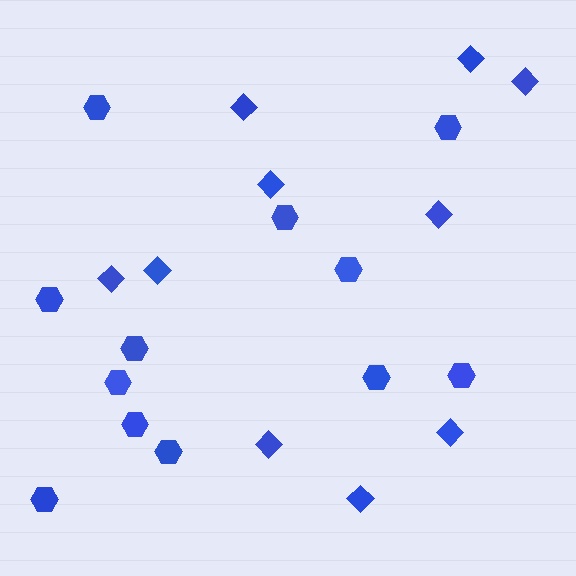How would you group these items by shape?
There are 2 groups: one group of hexagons (12) and one group of diamonds (10).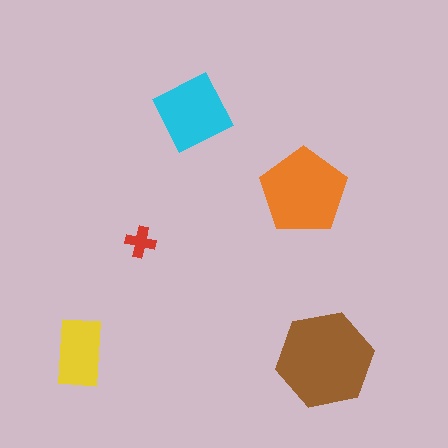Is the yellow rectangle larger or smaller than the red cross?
Larger.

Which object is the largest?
The brown hexagon.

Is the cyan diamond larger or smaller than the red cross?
Larger.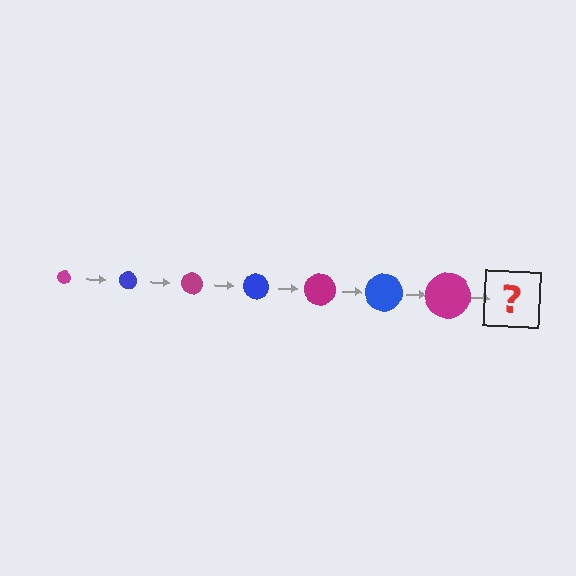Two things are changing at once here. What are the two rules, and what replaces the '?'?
The two rules are that the circle grows larger each step and the color cycles through magenta and blue. The '?' should be a blue circle, larger than the previous one.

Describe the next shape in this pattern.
It should be a blue circle, larger than the previous one.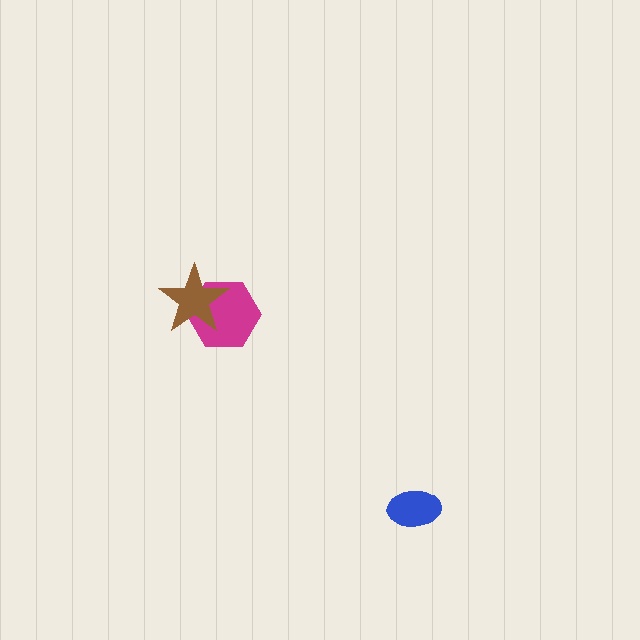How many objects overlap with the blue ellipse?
0 objects overlap with the blue ellipse.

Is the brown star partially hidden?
No, no other shape covers it.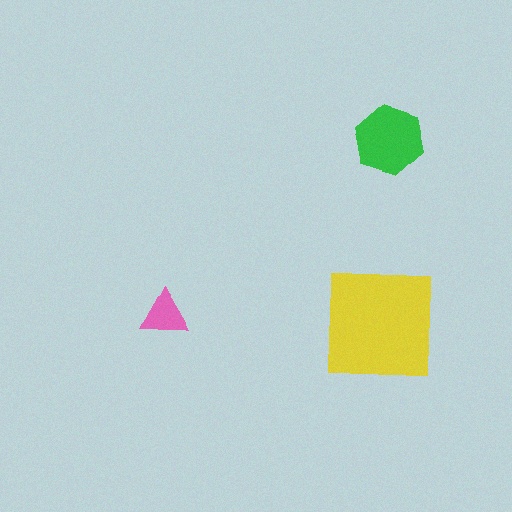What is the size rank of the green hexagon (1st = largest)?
2nd.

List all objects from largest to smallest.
The yellow square, the green hexagon, the pink triangle.